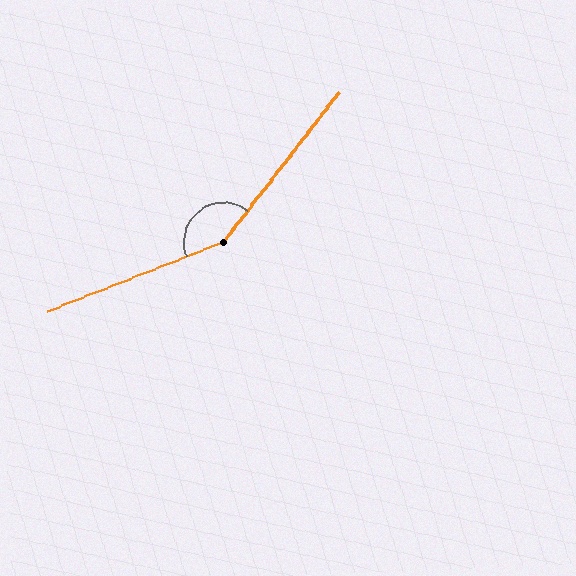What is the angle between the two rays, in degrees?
Approximately 149 degrees.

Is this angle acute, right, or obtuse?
It is obtuse.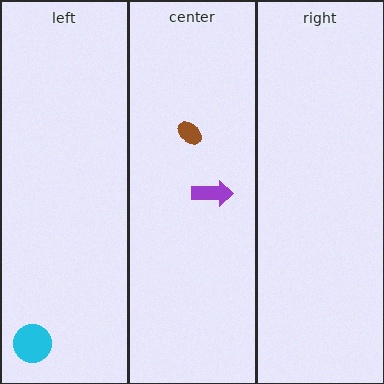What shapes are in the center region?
The brown ellipse, the purple arrow.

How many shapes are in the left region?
1.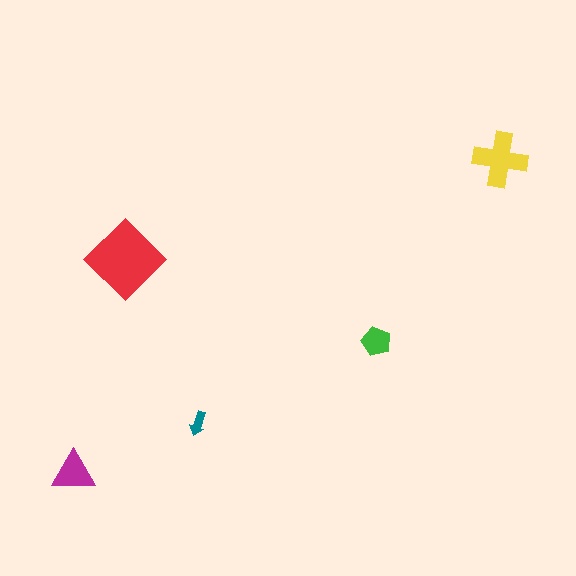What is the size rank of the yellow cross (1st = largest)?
2nd.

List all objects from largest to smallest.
The red diamond, the yellow cross, the magenta triangle, the green pentagon, the teal arrow.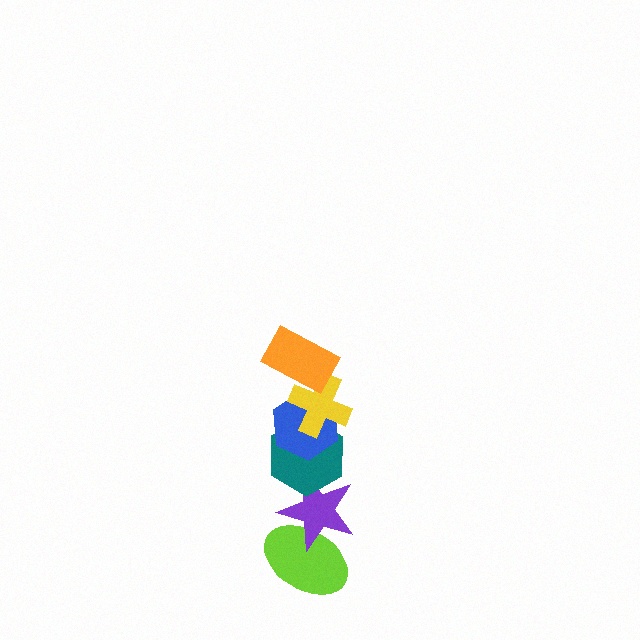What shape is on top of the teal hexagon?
The blue hexagon is on top of the teal hexagon.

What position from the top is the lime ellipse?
The lime ellipse is 6th from the top.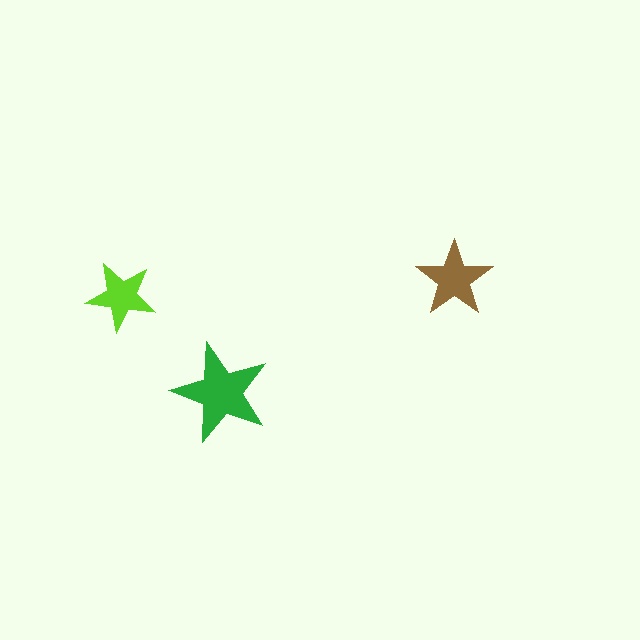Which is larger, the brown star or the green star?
The green one.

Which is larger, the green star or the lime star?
The green one.